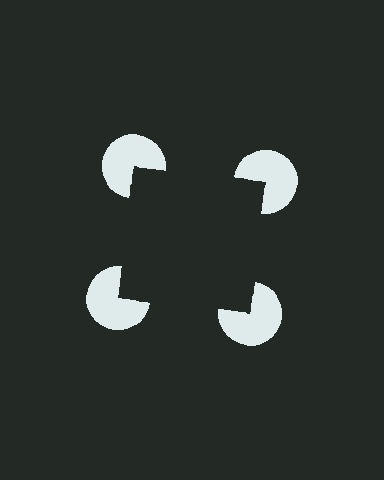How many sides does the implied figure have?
4 sides.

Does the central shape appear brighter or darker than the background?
It typically appears slightly darker than the background, even though no actual brightness change is drawn.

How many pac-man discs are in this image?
There are 4 — one at each vertex of the illusory square.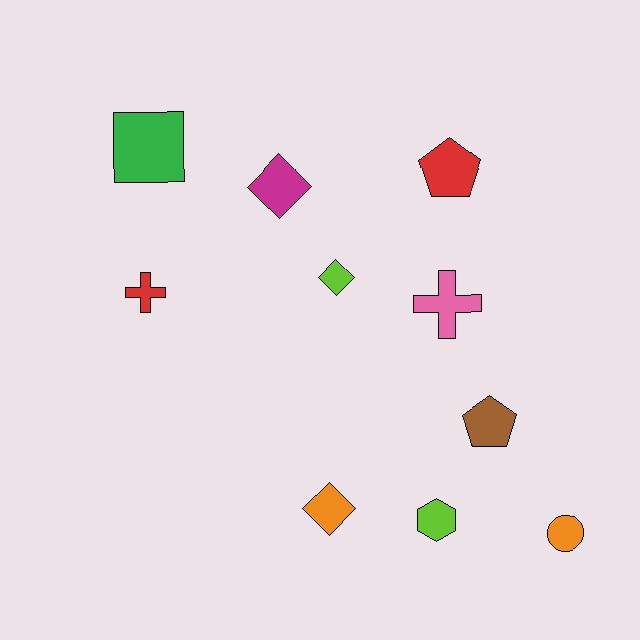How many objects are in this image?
There are 10 objects.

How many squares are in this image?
There is 1 square.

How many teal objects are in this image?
There are no teal objects.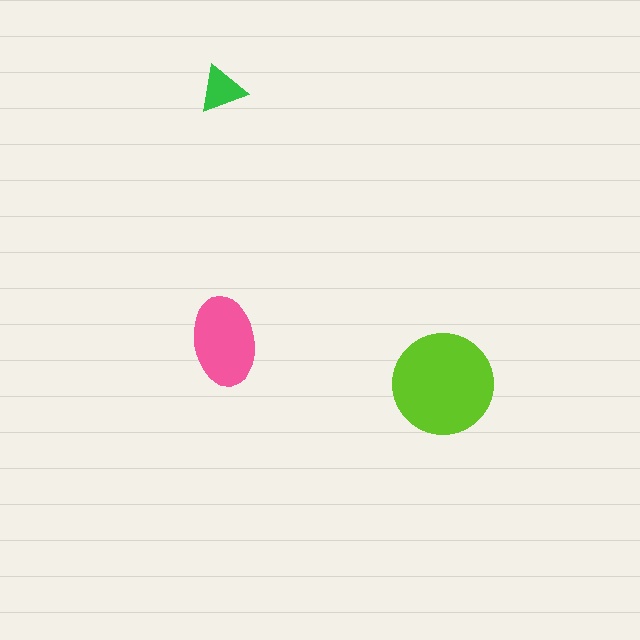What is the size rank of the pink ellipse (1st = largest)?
2nd.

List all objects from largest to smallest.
The lime circle, the pink ellipse, the green triangle.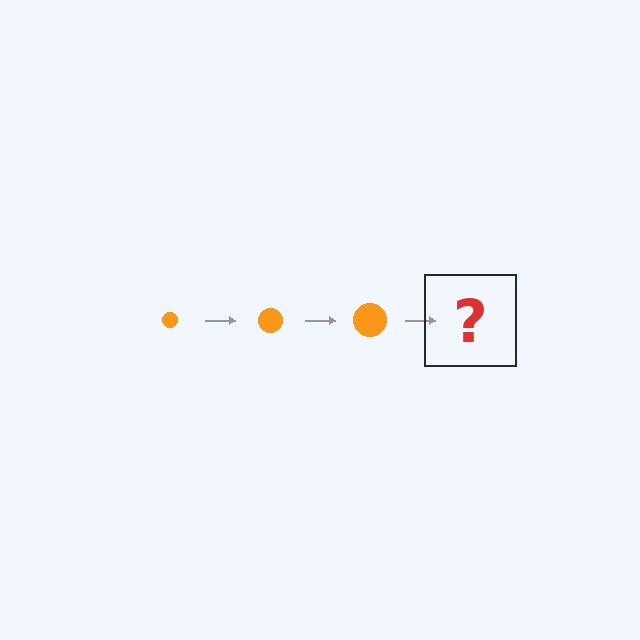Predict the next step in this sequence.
The next step is an orange circle, larger than the previous one.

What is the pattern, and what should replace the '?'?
The pattern is that the circle gets progressively larger each step. The '?' should be an orange circle, larger than the previous one.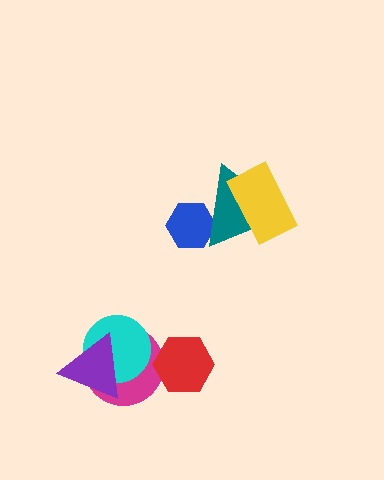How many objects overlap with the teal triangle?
2 objects overlap with the teal triangle.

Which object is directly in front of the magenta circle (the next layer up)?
The cyan circle is directly in front of the magenta circle.